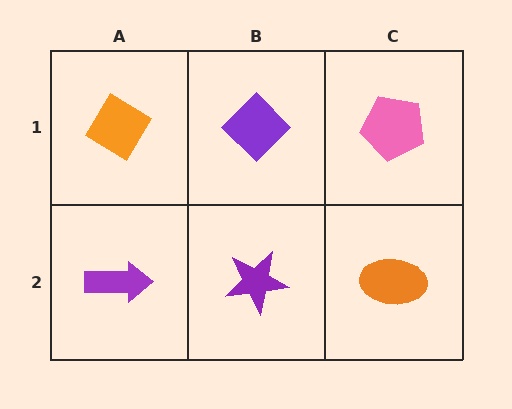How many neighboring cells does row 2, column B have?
3.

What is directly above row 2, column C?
A pink pentagon.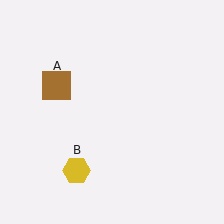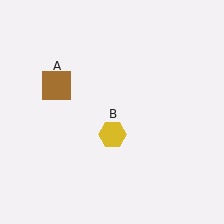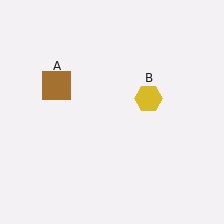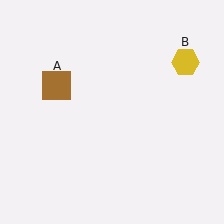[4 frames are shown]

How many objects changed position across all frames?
1 object changed position: yellow hexagon (object B).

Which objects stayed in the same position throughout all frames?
Brown square (object A) remained stationary.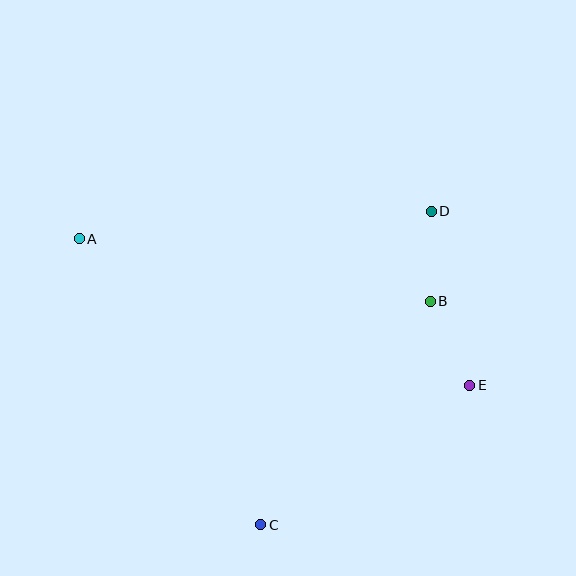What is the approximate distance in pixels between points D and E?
The distance between D and E is approximately 178 pixels.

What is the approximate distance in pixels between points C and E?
The distance between C and E is approximately 252 pixels.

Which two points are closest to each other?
Points B and D are closest to each other.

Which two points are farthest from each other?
Points A and E are farthest from each other.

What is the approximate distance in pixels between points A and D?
The distance between A and D is approximately 353 pixels.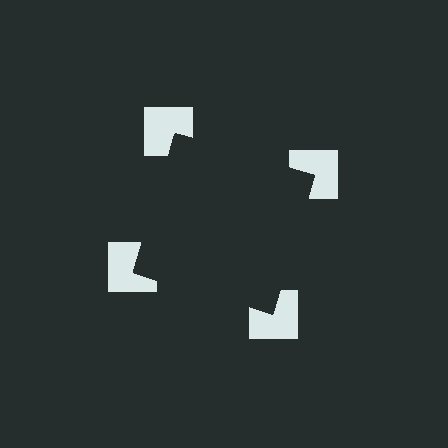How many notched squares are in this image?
There are 4 — one at each vertex of the illusory square.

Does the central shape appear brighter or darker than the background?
It typically appears slightly darker than the background, even though no actual brightness change is drawn.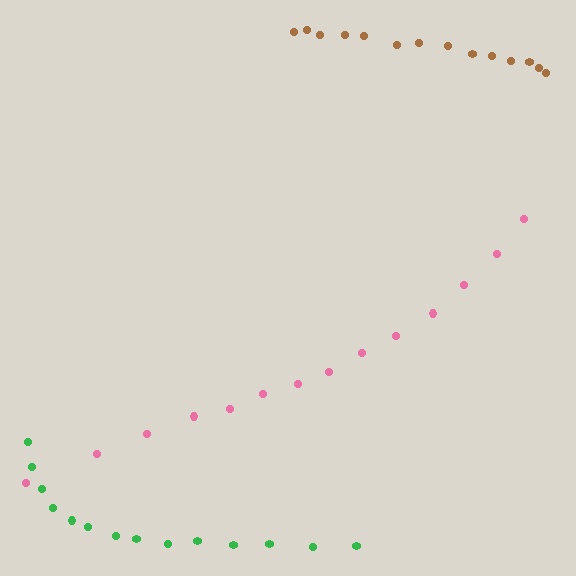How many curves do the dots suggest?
There are 3 distinct paths.